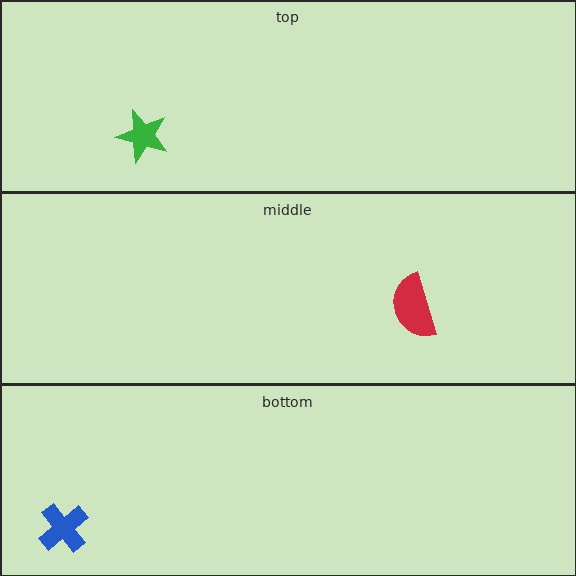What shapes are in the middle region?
The red semicircle.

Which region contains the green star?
The top region.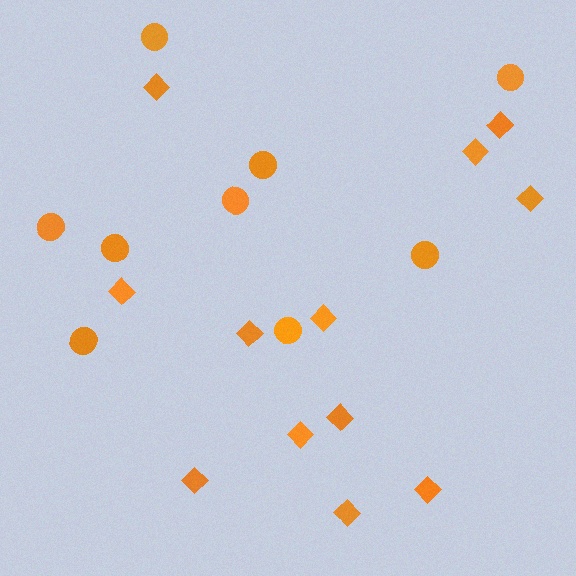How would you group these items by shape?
There are 2 groups: one group of diamonds (12) and one group of circles (9).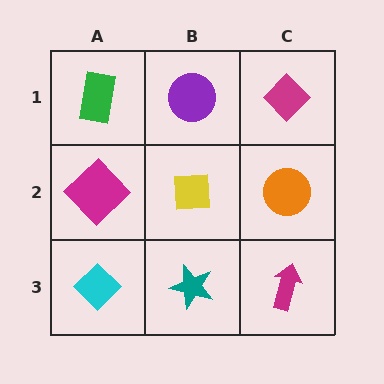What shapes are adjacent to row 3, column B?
A yellow square (row 2, column B), a cyan diamond (row 3, column A), a magenta arrow (row 3, column C).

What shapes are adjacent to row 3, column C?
An orange circle (row 2, column C), a teal star (row 3, column B).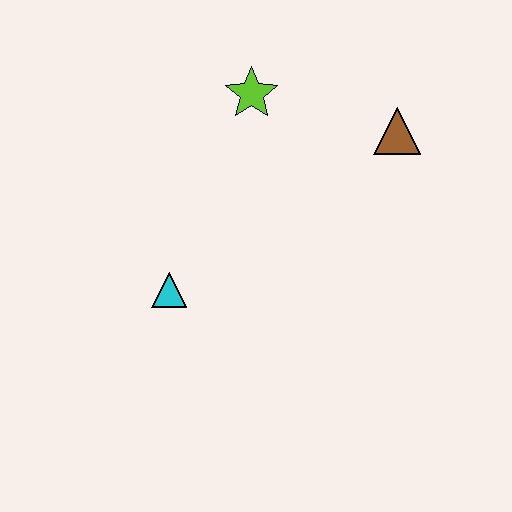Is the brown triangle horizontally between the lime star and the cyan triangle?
No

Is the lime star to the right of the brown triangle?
No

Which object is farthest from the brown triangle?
The cyan triangle is farthest from the brown triangle.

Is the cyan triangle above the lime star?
No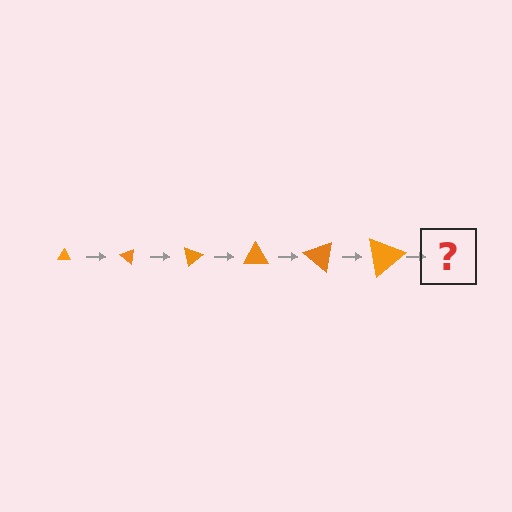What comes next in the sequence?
The next element should be a triangle, larger than the previous one and rotated 240 degrees from the start.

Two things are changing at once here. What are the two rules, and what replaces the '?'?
The two rules are that the triangle grows larger each step and it rotates 40 degrees each step. The '?' should be a triangle, larger than the previous one and rotated 240 degrees from the start.